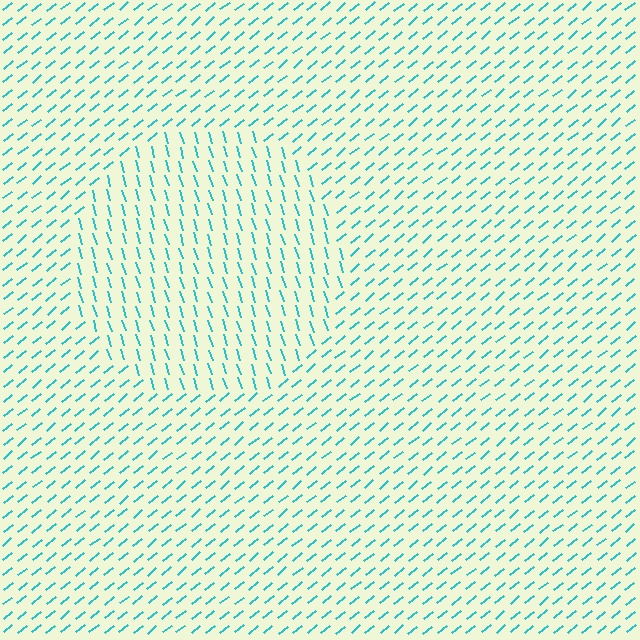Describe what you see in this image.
The image is filled with small cyan line segments. A circle region in the image has lines oriented differently from the surrounding lines, creating a visible texture boundary.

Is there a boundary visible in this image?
Yes, there is a texture boundary formed by a change in line orientation.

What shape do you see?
I see a circle.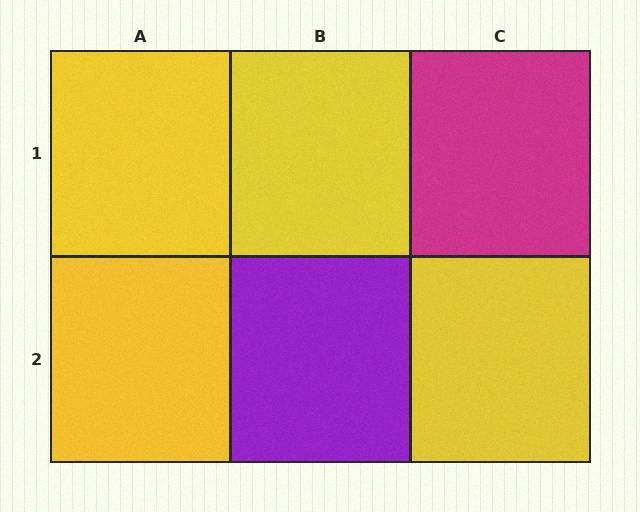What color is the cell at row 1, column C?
Magenta.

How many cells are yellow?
4 cells are yellow.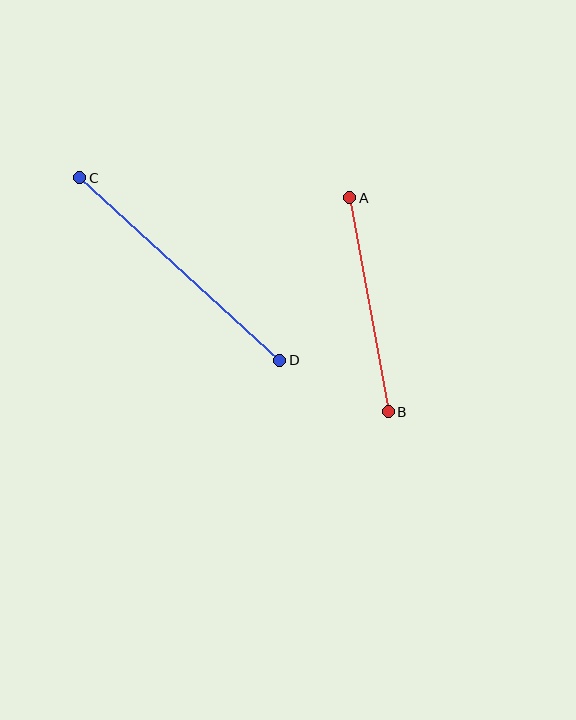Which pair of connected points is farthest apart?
Points C and D are farthest apart.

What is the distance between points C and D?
The distance is approximately 271 pixels.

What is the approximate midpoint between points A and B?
The midpoint is at approximately (369, 305) pixels.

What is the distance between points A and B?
The distance is approximately 218 pixels.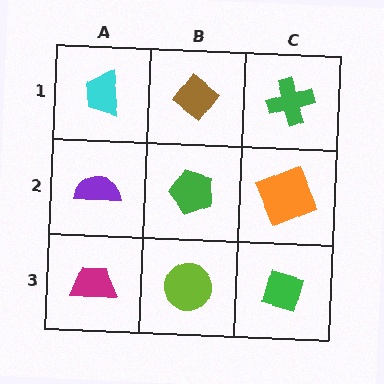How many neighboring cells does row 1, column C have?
2.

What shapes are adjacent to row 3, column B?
A green pentagon (row 2, column B), a magenta trapezoid (row 3, column A), a green diamond (row 3, column C).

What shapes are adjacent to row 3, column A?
A purple semicircle (row 2, column A), a lime circle (row 3, column B).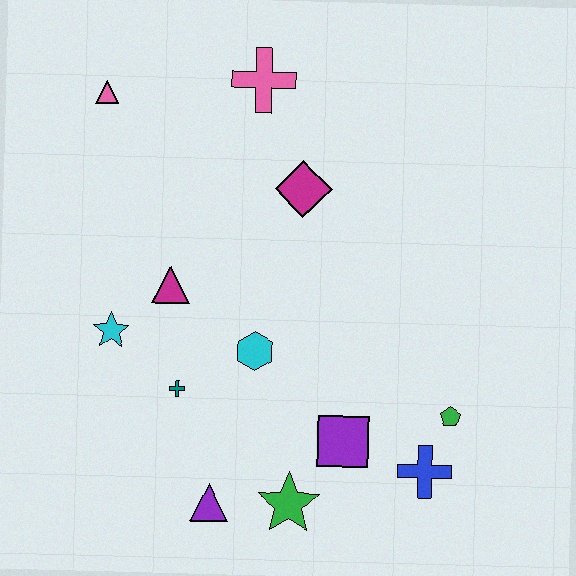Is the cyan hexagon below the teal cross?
No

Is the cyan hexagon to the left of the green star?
Yes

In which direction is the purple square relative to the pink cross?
The purple square is below the pink cross.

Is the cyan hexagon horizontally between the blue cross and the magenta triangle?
Yes